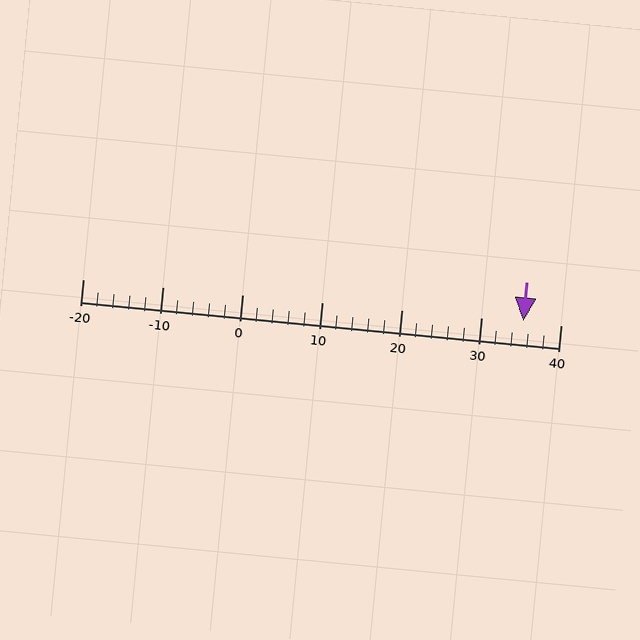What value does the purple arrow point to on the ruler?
The purple arrow points to approximately 35.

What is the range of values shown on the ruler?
The ruler shows values from -20 to 40.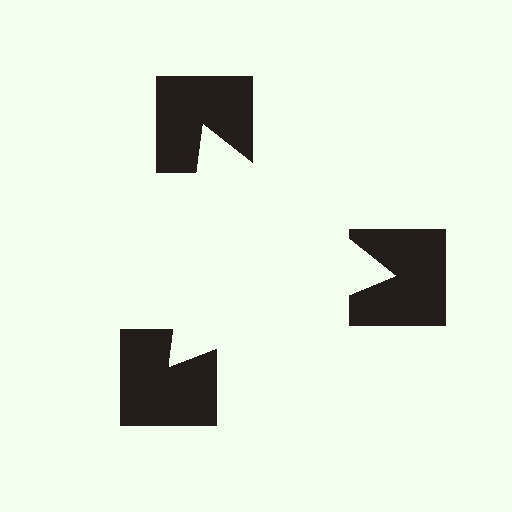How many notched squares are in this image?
There are 3 — one at each vertex of the illusory triangle.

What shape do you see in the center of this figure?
An illusory triangle — its edges are inferred from the aligned wedge cuts in the notched squares, not physically drawn.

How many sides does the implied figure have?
3 sides.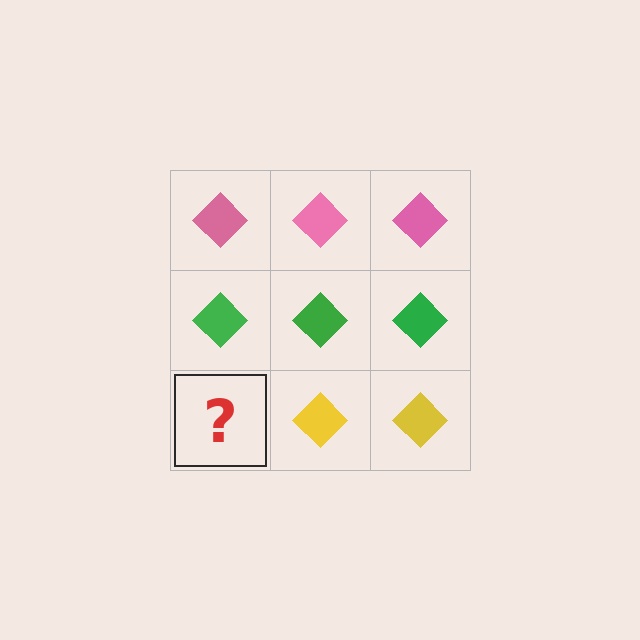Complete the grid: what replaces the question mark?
The question mark should be replaced with a yellow diamond.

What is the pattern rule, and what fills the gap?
The rule is that each row has a consistent color. The gap should be filled with a yellow diamond.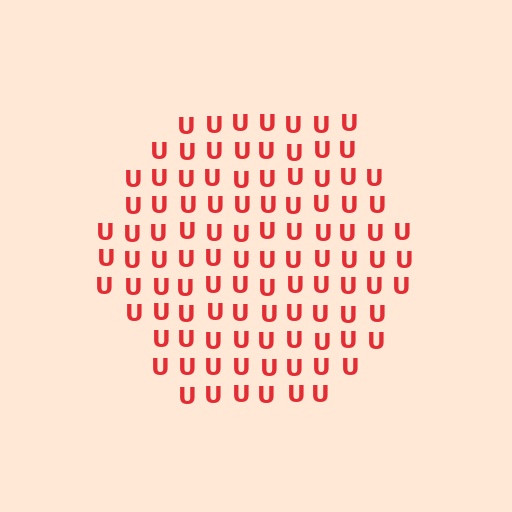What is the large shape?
The large shape is a hexagon.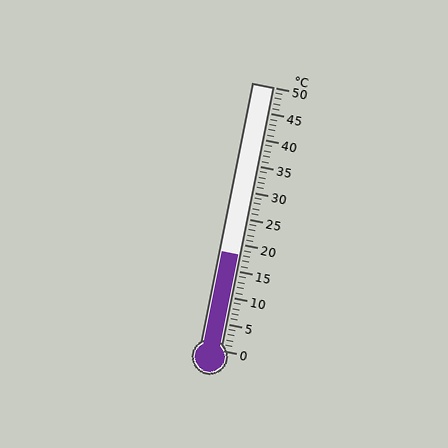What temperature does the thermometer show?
The thermometer shows approximately 18°C.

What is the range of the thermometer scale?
The thermometer scale ranges from 0°C to 50°C.